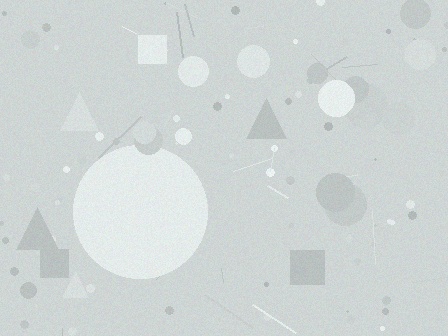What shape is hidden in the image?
A circle is hidden in the image.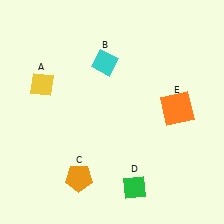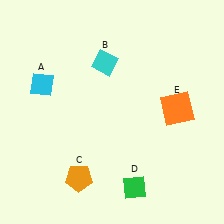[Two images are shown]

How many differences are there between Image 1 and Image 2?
There is 1 difference between the two images.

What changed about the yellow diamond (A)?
In Image 1, A is yellow. In Image 2, it changed to cyan.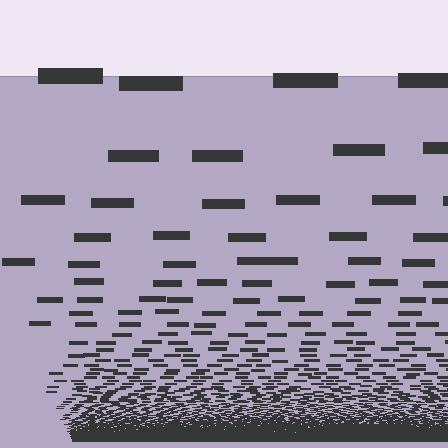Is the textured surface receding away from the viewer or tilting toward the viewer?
The surface appears to tilt toward the viewer. Texture elements get larger and sparser toward the top.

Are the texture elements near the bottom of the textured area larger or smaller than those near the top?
Smaller. The gradient is inverted — elements near the bottom are smaller and denser.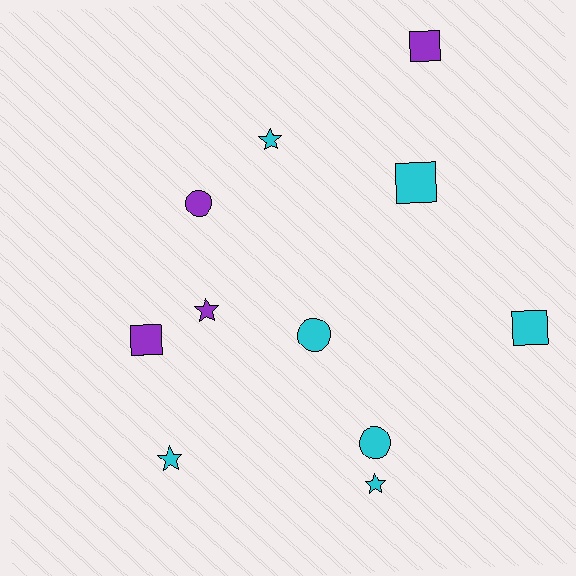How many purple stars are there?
There is 1 purple star.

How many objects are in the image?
There are 11 objects.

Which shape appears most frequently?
Star, with 4 objects.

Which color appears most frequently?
Cyan, with 7 objects.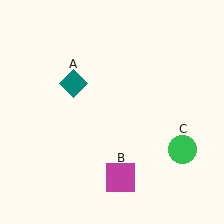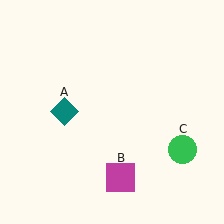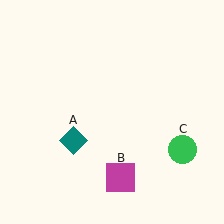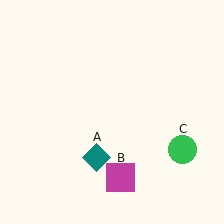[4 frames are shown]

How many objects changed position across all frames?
1 object changed position: teal diamond (object A).